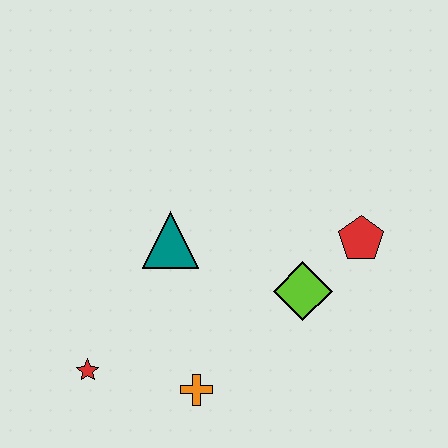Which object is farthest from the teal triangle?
The red pentagon is farthest from the teal triangle.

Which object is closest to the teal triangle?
The lime diamond is closest to the teal triangle.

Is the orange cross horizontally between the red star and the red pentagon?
Yes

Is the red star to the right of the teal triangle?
No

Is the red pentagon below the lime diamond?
No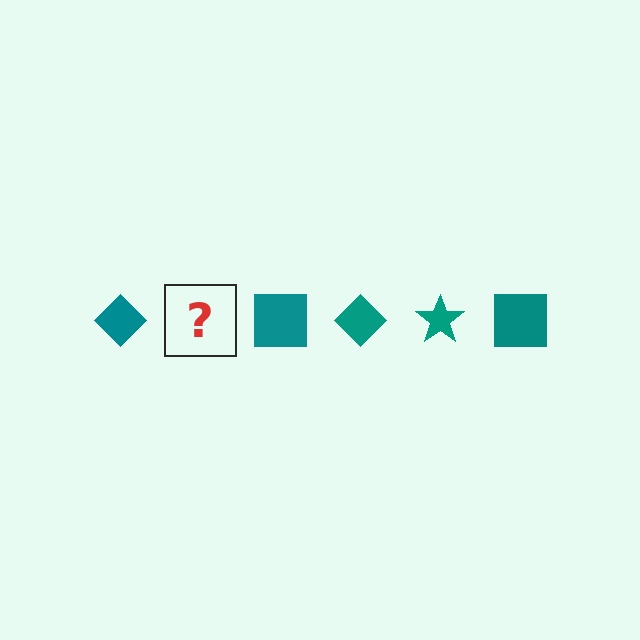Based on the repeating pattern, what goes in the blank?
The blank should be a teal star.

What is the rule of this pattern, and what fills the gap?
The rule is that the pattern cycles through diamond, star, square shapes in teal. The gap should be filled with a teal star.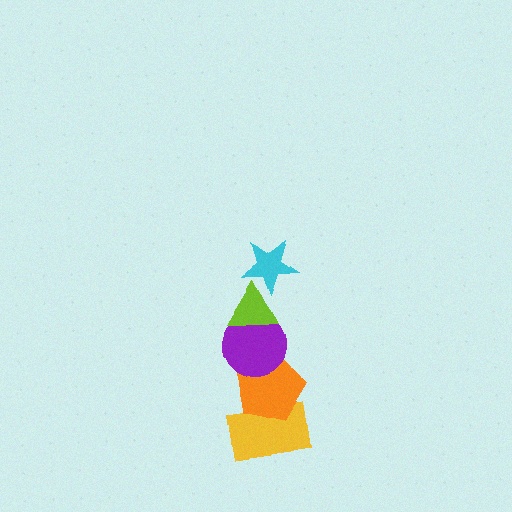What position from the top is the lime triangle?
The lime triangle is 2nd from the top.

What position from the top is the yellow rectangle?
The yellow rectangle is 5th from the top.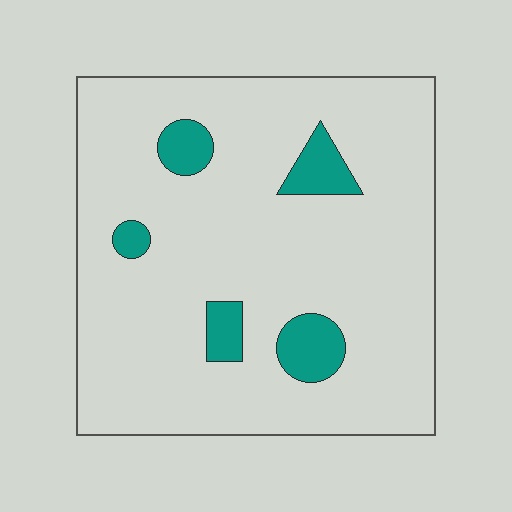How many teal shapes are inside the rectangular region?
5.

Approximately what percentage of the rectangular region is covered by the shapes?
Approximately 10%.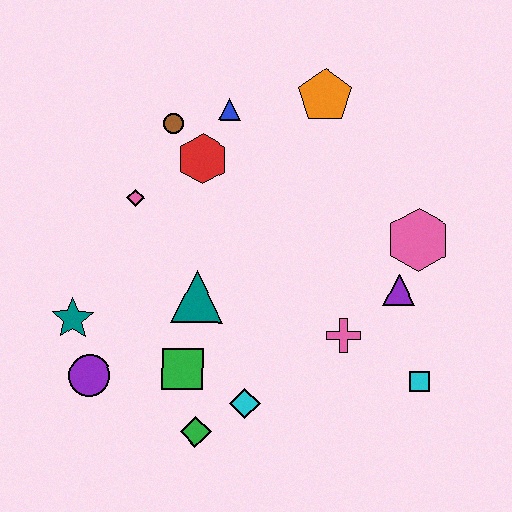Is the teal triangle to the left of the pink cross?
Yes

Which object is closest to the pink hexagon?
The purple triangle is closest to the pink hexagon.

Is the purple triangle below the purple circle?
No